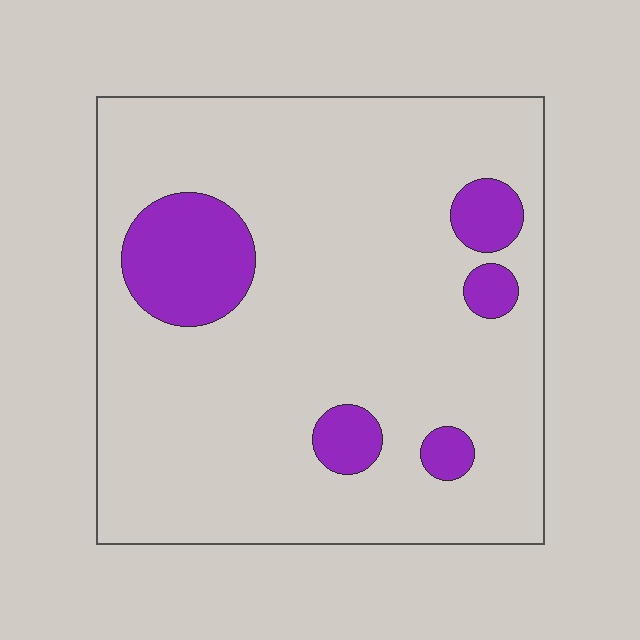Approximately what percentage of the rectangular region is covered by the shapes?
Approximately 15%.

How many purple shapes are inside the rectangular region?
5.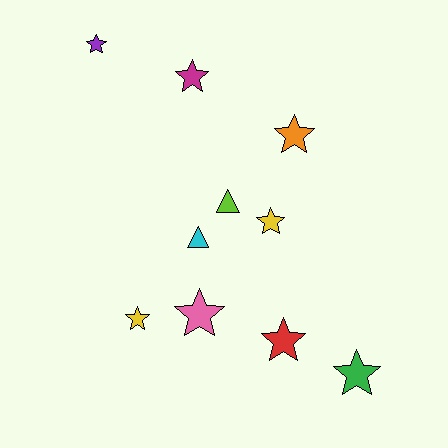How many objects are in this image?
There are 10 objects.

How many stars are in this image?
There are 8 stars.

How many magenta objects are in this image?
There is 1 magenta object.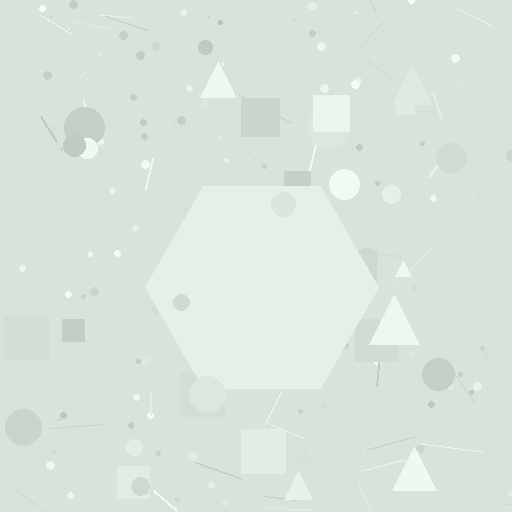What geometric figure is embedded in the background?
A hexagon is embedded in the background.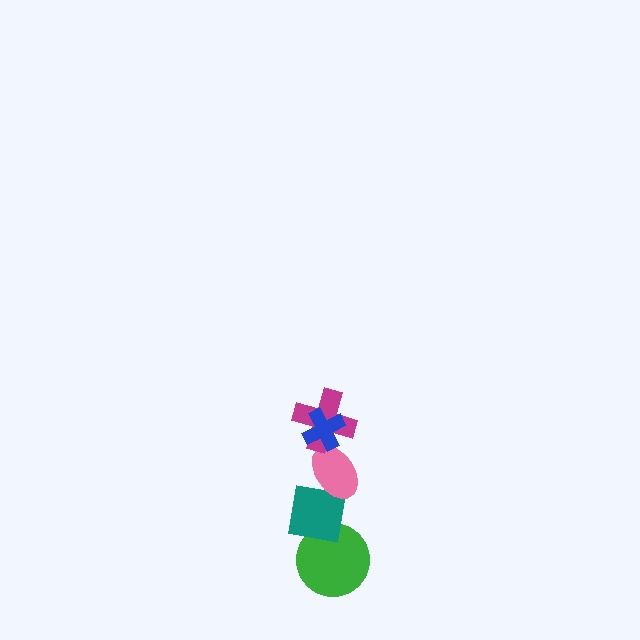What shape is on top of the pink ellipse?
The magenta cross is on top of the pink ellipse.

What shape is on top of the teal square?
The pink ellipse is on top of the teal square.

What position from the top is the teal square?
The teal square is 4th from the top.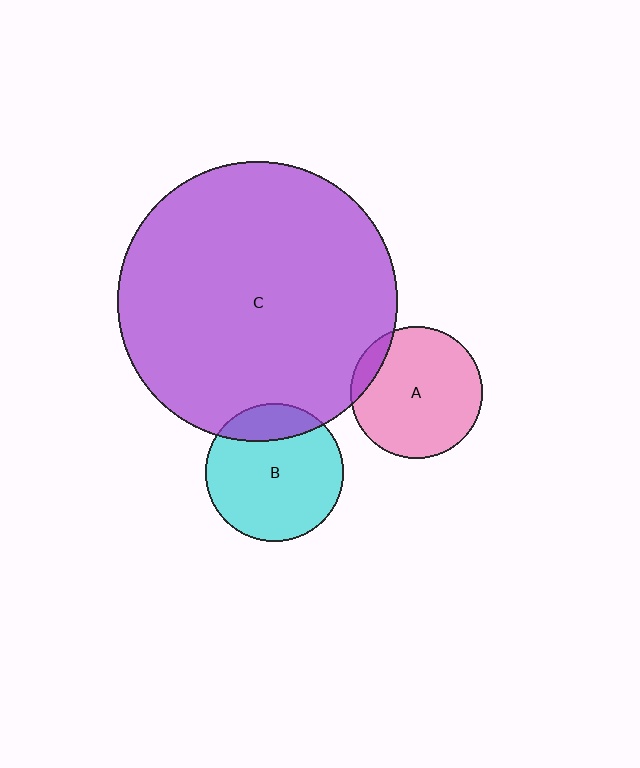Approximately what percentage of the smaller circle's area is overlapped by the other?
Approximately 10%.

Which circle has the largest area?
Circle C (purple).